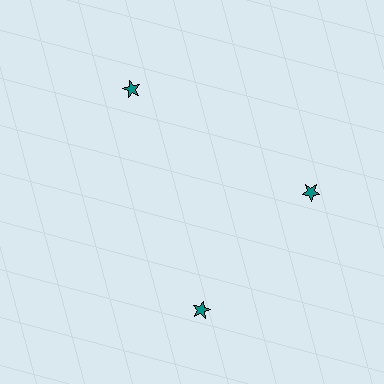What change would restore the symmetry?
The symmetry would be restored by rotating it back into even spacing with its neighbors so that all 3 stars sit at equal angles and equal distance from the center.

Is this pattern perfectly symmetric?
No. The 3 teal stars are arranged in a ring, but one element near the 7 o'clock position is rotated out of alignment along the ring, breaking the 3-fold rotational symmetry.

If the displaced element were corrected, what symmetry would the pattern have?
It would have 3-fold rotational symmetry — the pattern would map onto itself every 120 degrees.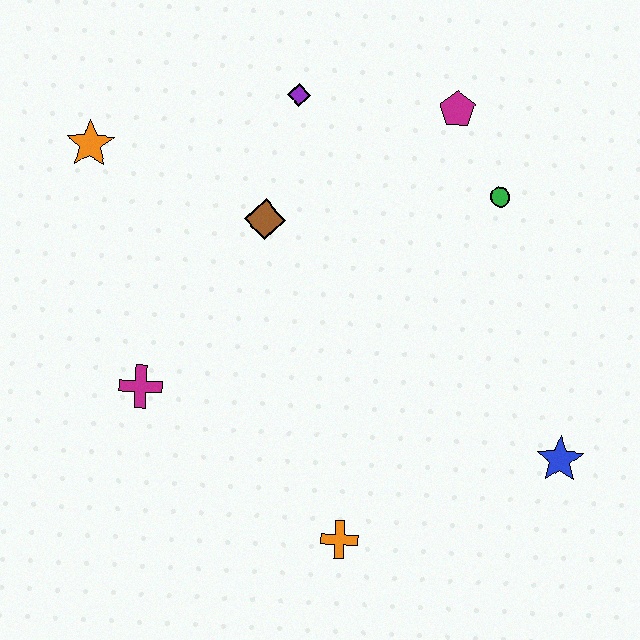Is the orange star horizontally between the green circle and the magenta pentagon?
No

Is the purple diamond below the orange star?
No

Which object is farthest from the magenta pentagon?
The orange cross is farthest from the magenta pentagon.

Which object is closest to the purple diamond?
The brown diamond is closest to the purple diamond.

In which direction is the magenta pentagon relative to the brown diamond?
The magenta pentagon is to the right of the brown diamond.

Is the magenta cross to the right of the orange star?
Yes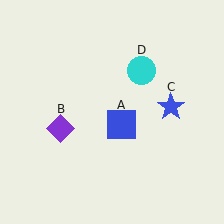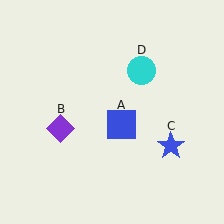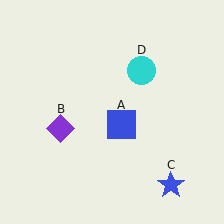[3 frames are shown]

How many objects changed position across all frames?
1 object changed position: blue star (object C).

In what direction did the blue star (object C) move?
The blue star (object C) moved down.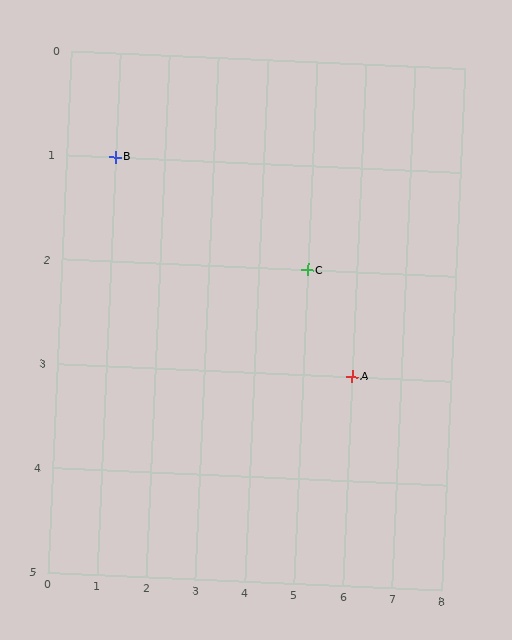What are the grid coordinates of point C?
Point C is at grid coordinates (5, 2).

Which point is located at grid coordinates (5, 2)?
Point C is at (5, 2).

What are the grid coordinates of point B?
Point B is at grid coordinates (1, 1).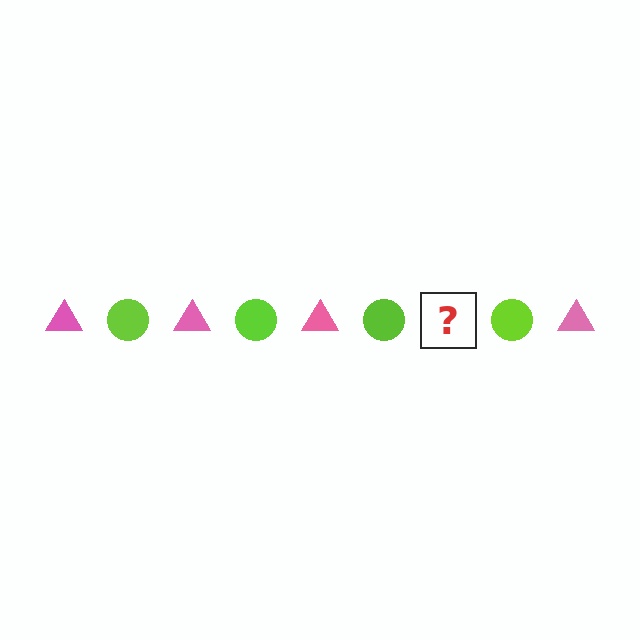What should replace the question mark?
The question mark should be replaced with a pink triangle.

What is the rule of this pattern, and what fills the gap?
The rule is that the pattern alternates between pink triangle and lime circle. The gap should be filled with a pink triangle.